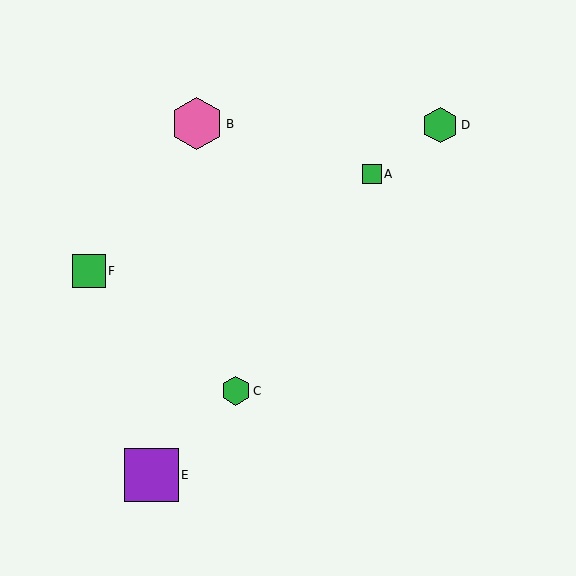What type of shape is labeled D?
Shape D is a green hexagon.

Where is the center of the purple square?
The center of the purple square is at (151, 475).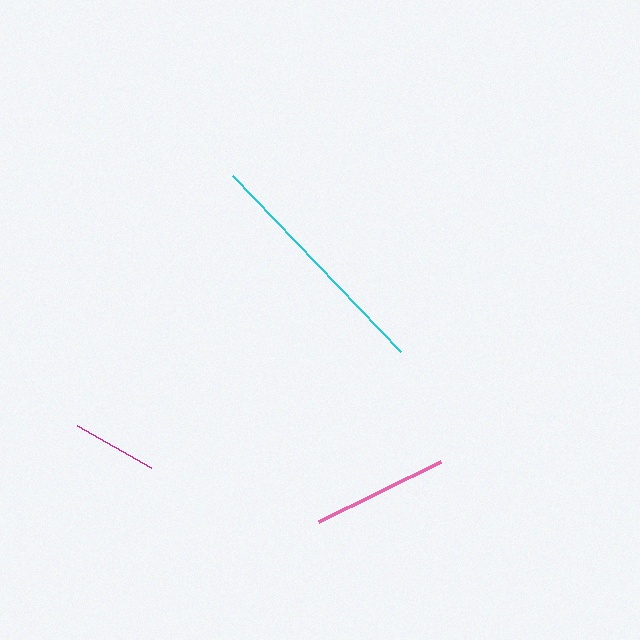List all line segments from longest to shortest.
From longest to shortest: cyan, pink, magenta.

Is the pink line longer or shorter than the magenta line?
The pink line is longer than the magenta line.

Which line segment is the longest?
The cyan line is the longest at approximately 244 pixels.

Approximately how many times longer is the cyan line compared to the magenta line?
The cyan line is approximately 2.9 times the length of the magenta line.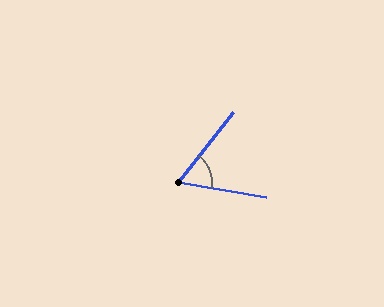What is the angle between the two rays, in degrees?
Approximately 61 degrees.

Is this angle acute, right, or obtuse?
It is acute.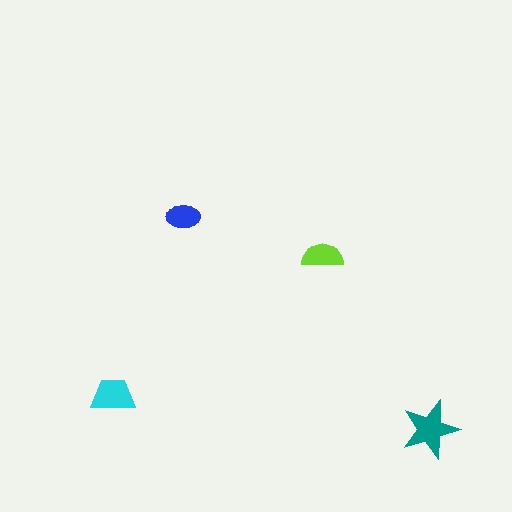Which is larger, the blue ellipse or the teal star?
The teal star.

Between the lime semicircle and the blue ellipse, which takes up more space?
The lime semicircle.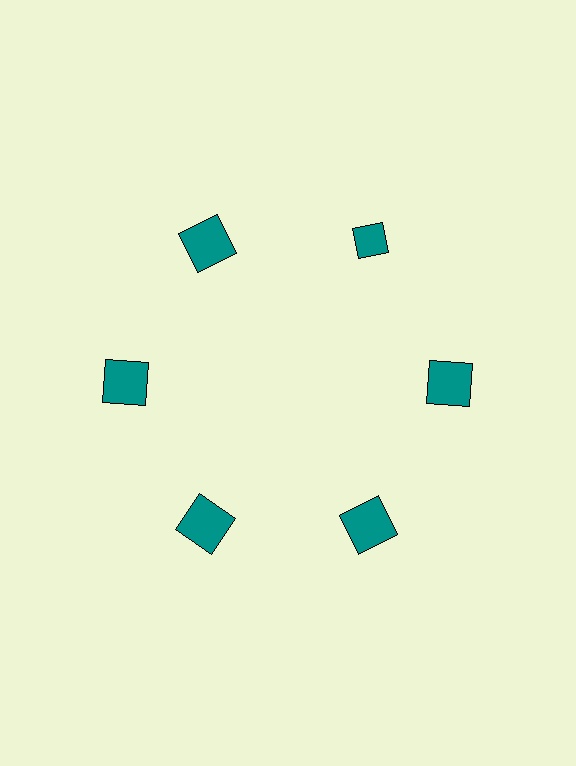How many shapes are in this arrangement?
There are 6 shapes arranged in a ring pattern.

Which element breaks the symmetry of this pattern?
The teal diamond at roughly the 1 o'clock position breaks the symmetry. All other shapes are teal squares.